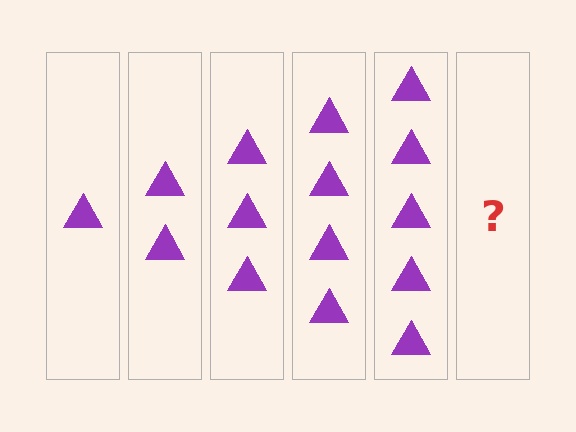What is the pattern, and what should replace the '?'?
The pattern is that each step adds one more triangle. The '?' should be 6 triangles.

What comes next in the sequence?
The next element should be 6 triangles.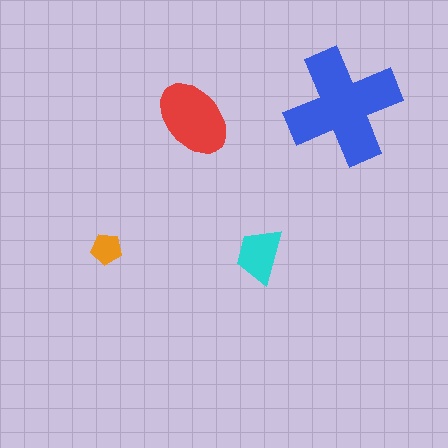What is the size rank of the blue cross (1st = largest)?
1st.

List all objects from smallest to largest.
The orange pentagon, the cyan trapezoid, the red ellipse, the blue cross.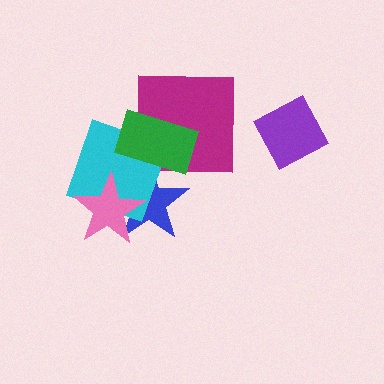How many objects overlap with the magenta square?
1 object overlaps with the magenta square.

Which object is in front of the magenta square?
The green rectangle is in front of the magenta square.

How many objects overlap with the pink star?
2 objects overlap with the pink star.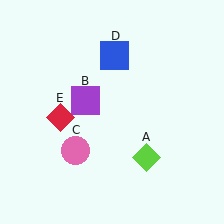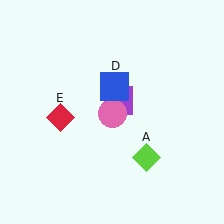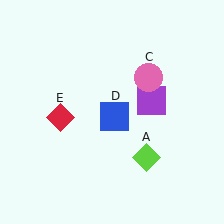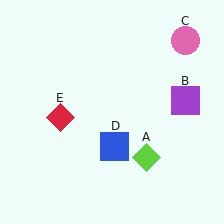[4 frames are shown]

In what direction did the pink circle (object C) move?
The pink circle (object C) moved up and to the right.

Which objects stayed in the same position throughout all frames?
Lime diamond (object A) and red diamond (object E) remained stationary.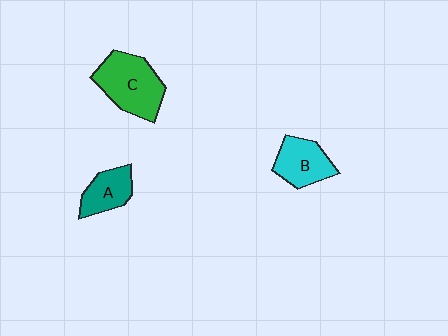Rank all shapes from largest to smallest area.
From largest to smallest: C (green), B (cyan), A (teal).